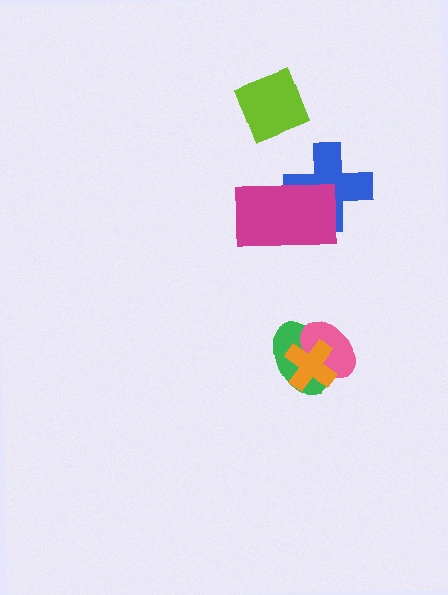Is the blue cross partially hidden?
Yes, it is partially covered by another shape.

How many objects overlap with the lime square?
0 objects overlap with the lime square.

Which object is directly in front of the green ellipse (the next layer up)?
The pink ellipse is directly in front of the green ellipse.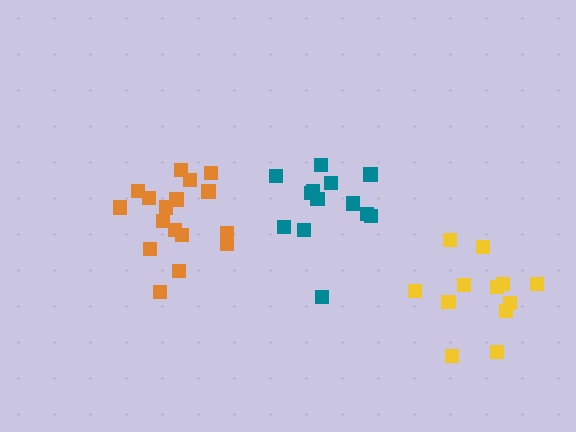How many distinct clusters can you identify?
There are 3 distinct clusters.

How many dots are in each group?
Group 1: 13 dots, Group 2: 17 dots, Group 3: 12 dots (42 total).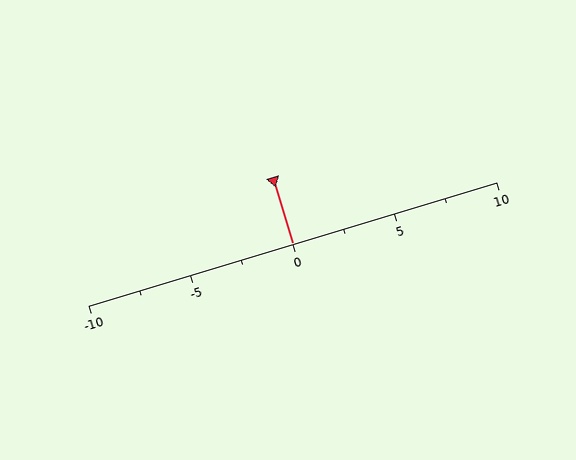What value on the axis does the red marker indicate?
The marker indicates approximately 0.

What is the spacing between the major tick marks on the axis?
The major ticks are spaced 5 apart.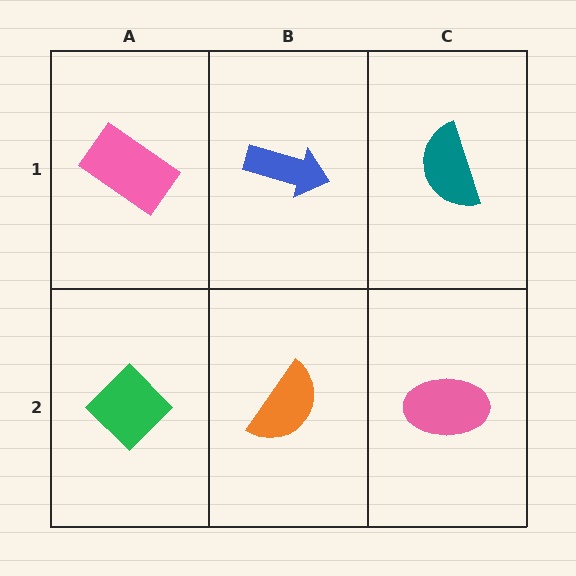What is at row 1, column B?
A blue arrow.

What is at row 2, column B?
An orange semicircle.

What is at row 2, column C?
A pink ellipse.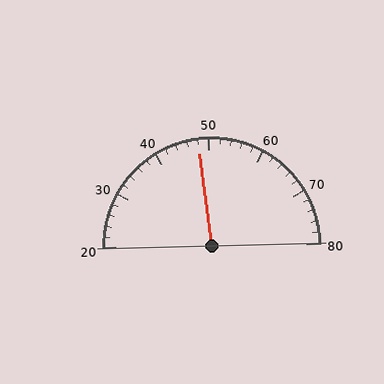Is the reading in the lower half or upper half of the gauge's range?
The reading is in the lower half of the range (20 to 80).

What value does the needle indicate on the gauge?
The needle indicates approximately 48.